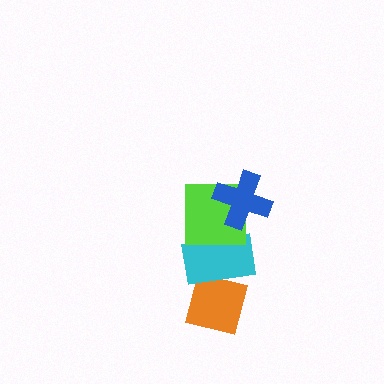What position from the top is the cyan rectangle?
The cyan rectangle is 3rd from the top.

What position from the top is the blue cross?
The blue cross is 1st from the top.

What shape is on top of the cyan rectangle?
The lime square is on top of the cyan rectangle.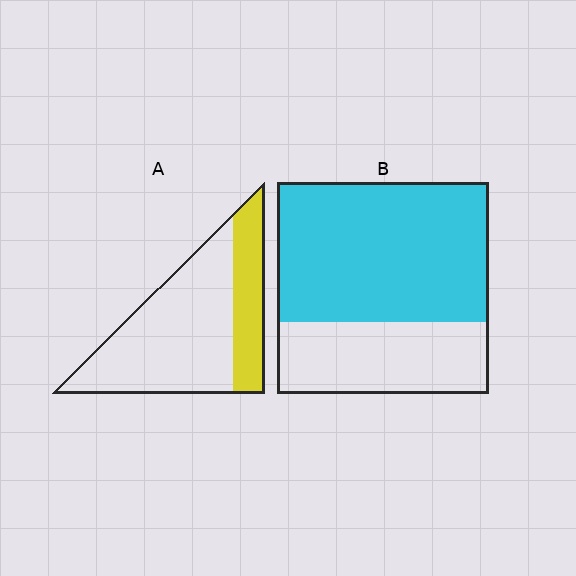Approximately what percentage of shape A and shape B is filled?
A is approximately 30% and B is approximately 65%.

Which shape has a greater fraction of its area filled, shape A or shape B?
Shape B.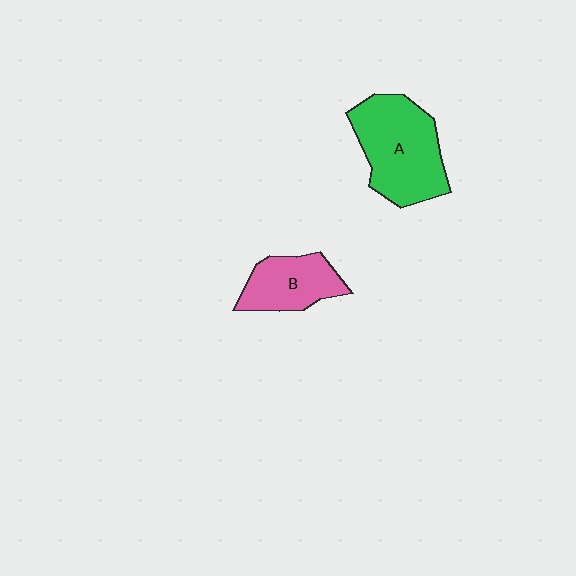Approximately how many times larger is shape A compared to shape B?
Approximately 1.7 times.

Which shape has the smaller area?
Shape B (pink).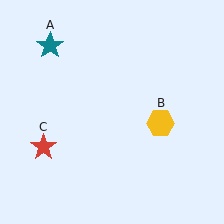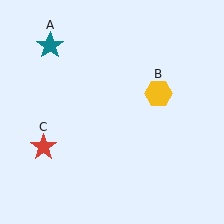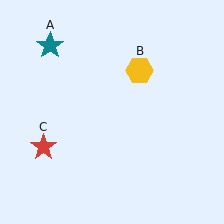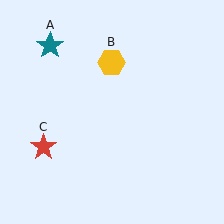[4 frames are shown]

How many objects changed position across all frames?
1 object changed position: yellow hexagon (object B).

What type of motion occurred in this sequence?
The yellow hexagon (object B) rotated counterclockwise around the center of the scene.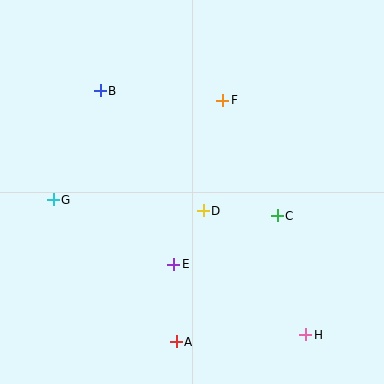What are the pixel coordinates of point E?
Point E is at (174, 264).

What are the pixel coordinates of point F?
Point F is at (223, 100).